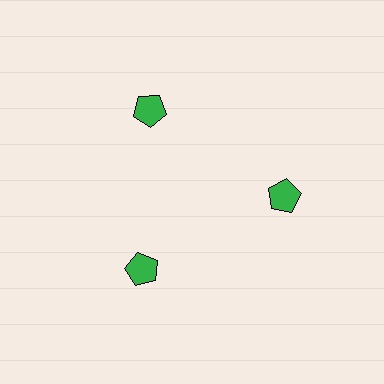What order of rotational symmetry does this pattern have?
This pattern has 3-fold rotational symmetry.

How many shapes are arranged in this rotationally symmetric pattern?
There are 3 shapes, arranged in 3 groups of 1.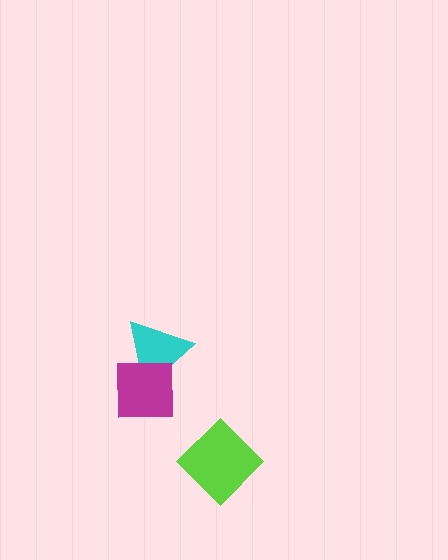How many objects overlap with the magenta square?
1 object overlaps with the magenta square.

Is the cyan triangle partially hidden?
Yes, it is partially covered by another shape.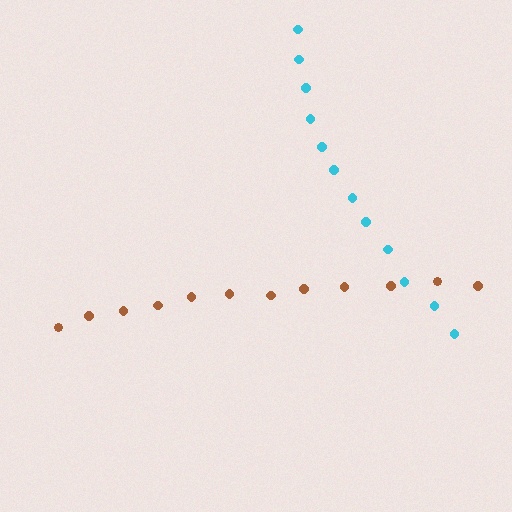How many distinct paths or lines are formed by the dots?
There are 2 distinct paths.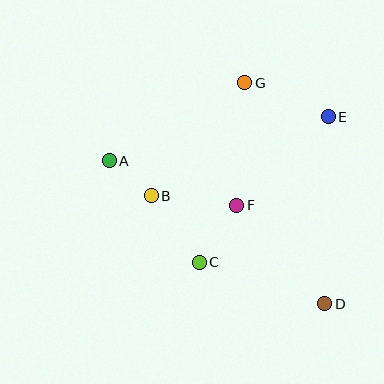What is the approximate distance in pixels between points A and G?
The distance between A and G is approximately 156 pixels.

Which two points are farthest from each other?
Points A and D are farthest from each other.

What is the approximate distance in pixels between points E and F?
The distance between E and F is approximately 127 pixels.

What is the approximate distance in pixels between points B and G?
The distance between B and G is approximately 147 pixels.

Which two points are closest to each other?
Points A and B are closest to each other.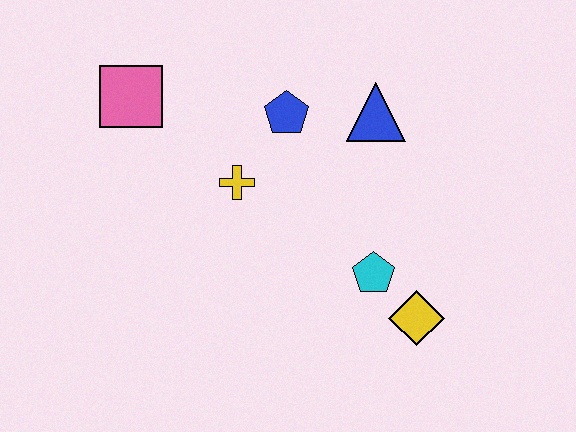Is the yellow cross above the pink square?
No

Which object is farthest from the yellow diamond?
The pink square is farthest from the yellow diamond.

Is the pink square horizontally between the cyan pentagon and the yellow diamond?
No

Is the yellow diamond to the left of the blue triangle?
No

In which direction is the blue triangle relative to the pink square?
The blue triangle is to the right of the pink square.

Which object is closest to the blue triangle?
The blue pentagon is closest to the blue triangle.